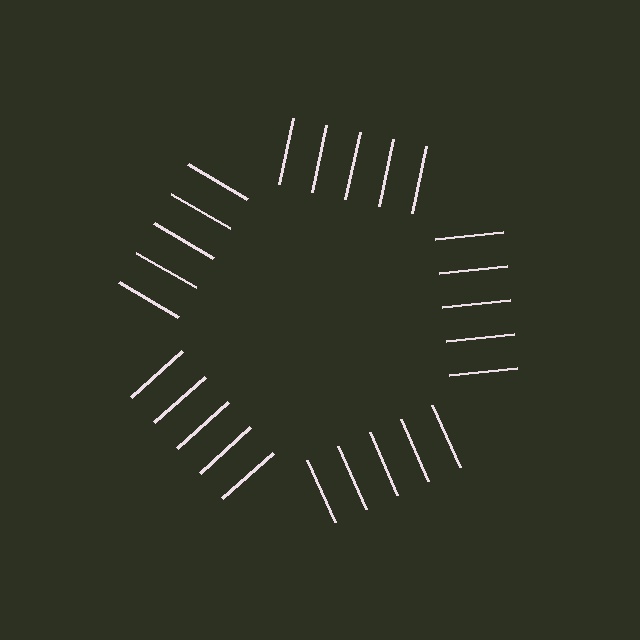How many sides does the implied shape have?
5 sides — the line-ends trace a pentagon.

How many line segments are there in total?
25 — 5 along each of the 5 edges.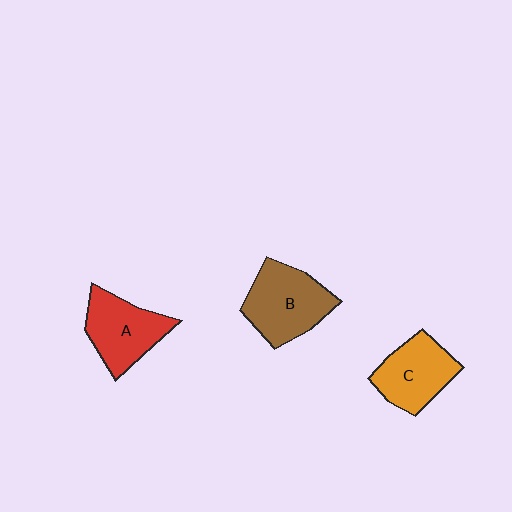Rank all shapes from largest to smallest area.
From largest to smallest: B (brown), A (red), C (orange).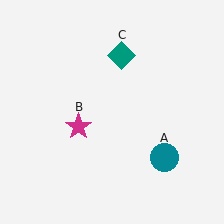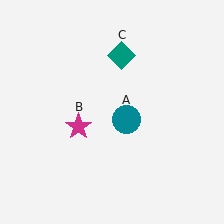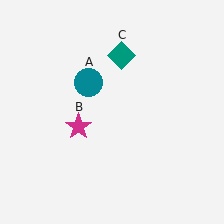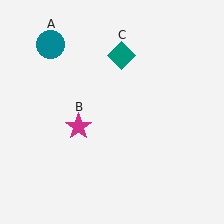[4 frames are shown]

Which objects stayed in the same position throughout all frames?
Magenta star (object B) and teal diamond (object C) remained stationary.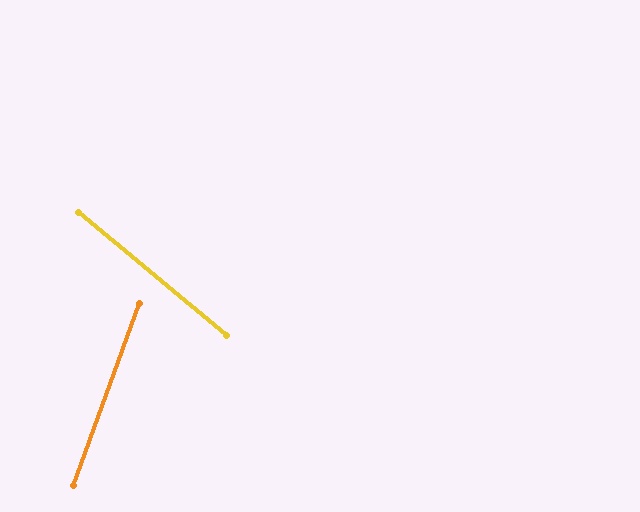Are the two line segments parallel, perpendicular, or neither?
Neither parallel nor perpendicular — they differ by about 70°.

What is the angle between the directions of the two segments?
Approximately 70 degrees.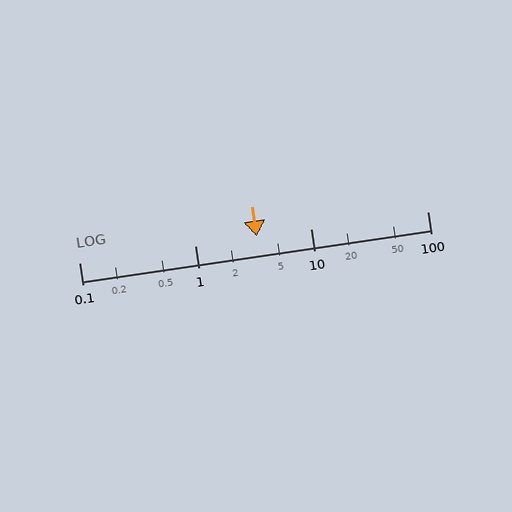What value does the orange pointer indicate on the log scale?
The pointer indicates approximately 3.4.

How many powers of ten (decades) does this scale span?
The scale spans 3 decades, from 0.1 to 100.